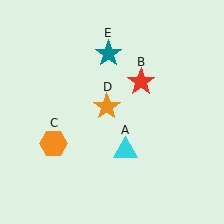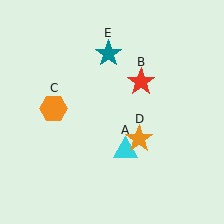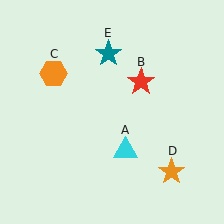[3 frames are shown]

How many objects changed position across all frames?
2 objects changed position: orange hexagon (object C), orange star (object D).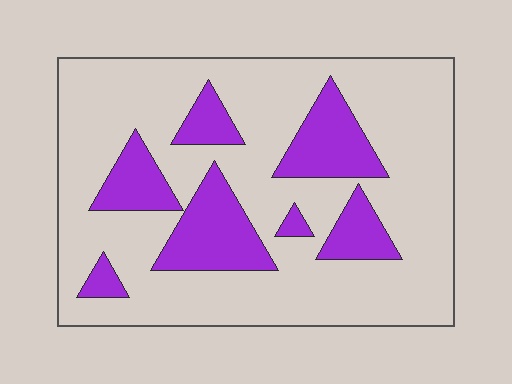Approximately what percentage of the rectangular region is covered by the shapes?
Approximately 25%.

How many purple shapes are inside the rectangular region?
7.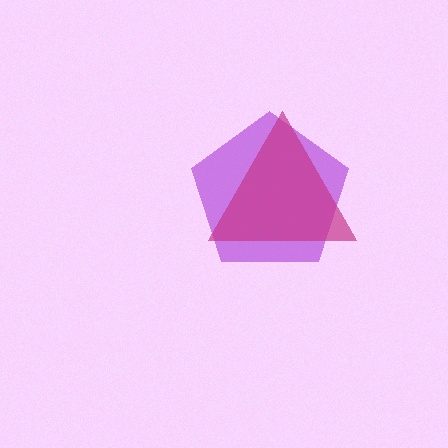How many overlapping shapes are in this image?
There are 2 overlapping shapes in the image.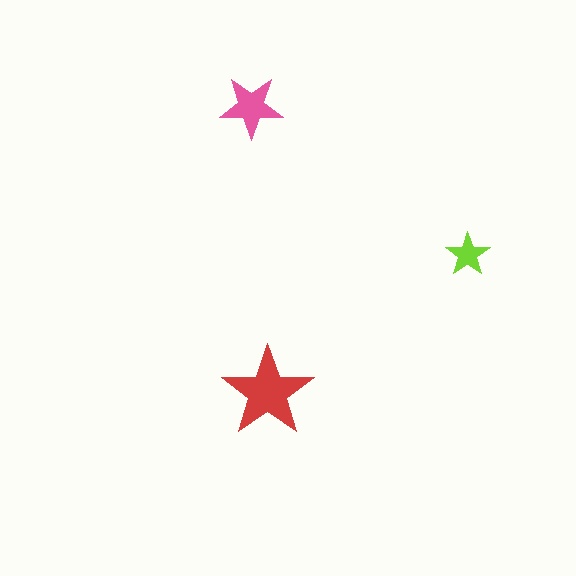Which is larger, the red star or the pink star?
The red one.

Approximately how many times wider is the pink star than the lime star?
About 1.5 times wider.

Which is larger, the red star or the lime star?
The red one.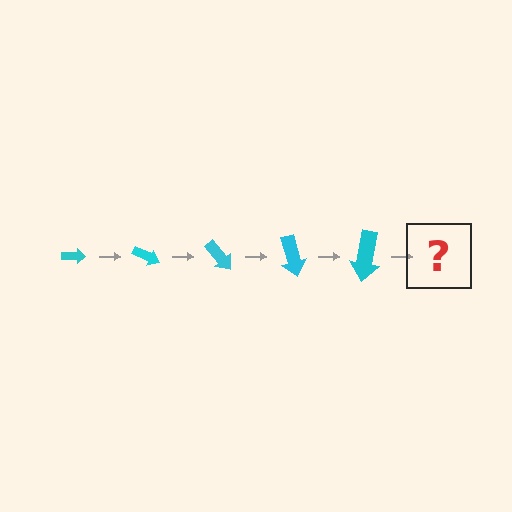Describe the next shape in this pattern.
It should be an arrow, larger than the previous one and rotated 125 degrees from the start.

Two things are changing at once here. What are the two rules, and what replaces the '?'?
The two rules are that the arrow grows larger each step and it rotates 25 degrees each step. The '?' should be an arrow, larger than the previous one and rotated 125 degrees from the start.